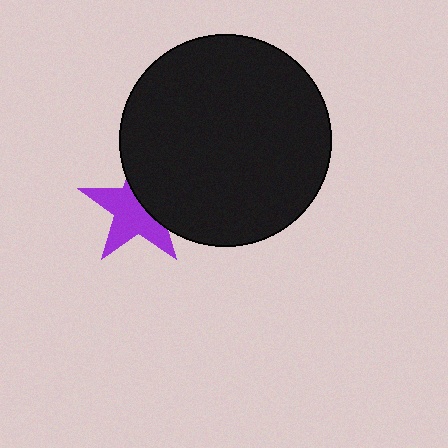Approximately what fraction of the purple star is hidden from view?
Roughly 40% of the purple star is hidden behind the black circle.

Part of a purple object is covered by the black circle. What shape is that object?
It is a star.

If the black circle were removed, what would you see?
You would see the complete purple star.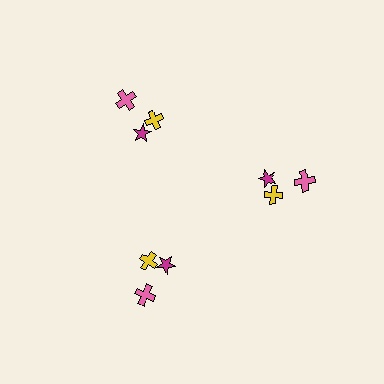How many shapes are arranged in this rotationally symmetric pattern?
There are 9 shapes, arranged in 3 groups of 3.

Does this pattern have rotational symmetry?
Yes, this pattern has 3-fold rotational symmetry. It looks the same after rotating 120 degrees around the center.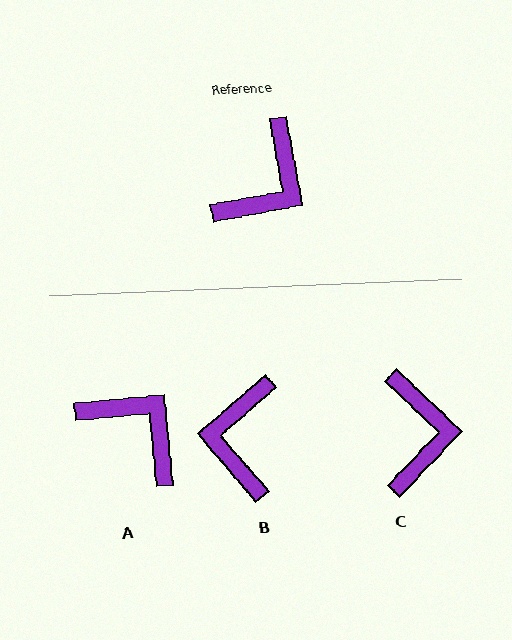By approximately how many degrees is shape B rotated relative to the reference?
Approximately 149 degrees clockwise.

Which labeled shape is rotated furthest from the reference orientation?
B, about 149 degrees away.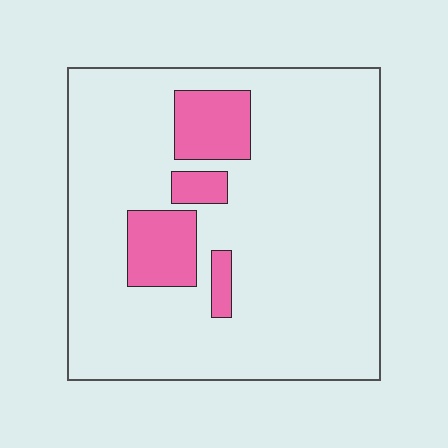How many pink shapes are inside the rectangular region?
4.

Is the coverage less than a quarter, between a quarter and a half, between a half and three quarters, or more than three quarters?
Less than a quarter.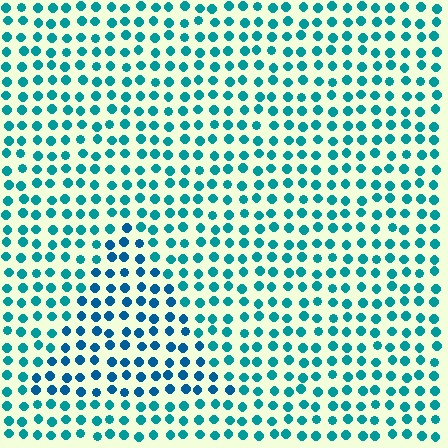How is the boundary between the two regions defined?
The boundary is defined purely by a slight shift in hue (about 23 degrees). Spacing, size, and orientation are identical on both sides.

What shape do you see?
I see a triangle.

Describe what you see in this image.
The image is filled with small teal elements in a uniform arrangement. A triangle-shaped region is visible where the elements are tinted to a slightly different hue, forming a subtle color boundary.